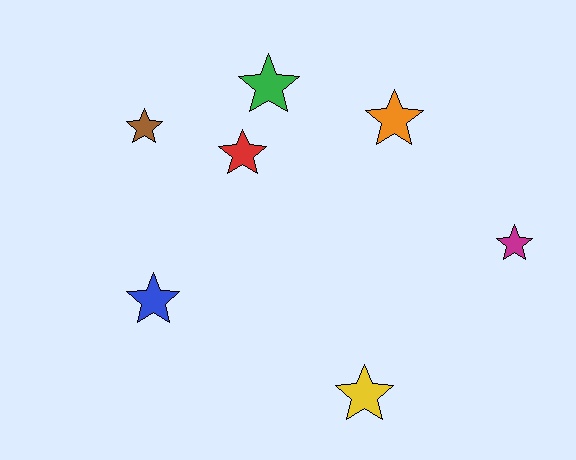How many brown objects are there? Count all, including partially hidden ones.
There is 1 brown object.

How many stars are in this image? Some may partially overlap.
There are 7 stars.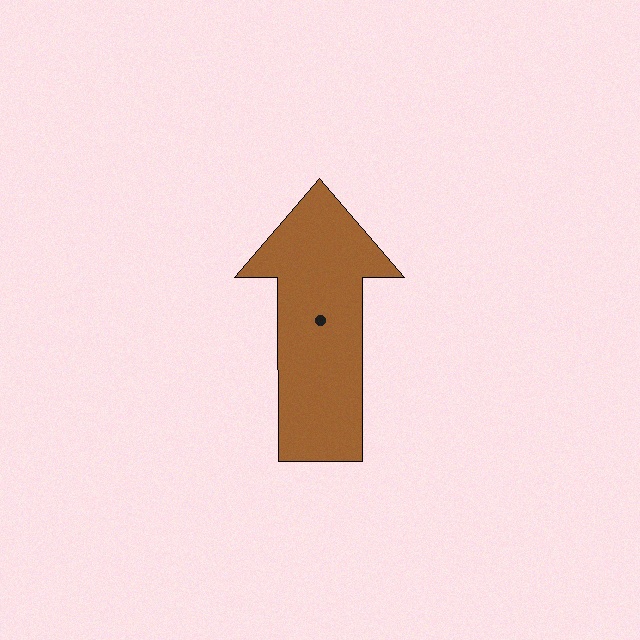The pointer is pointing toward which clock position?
Roughly 12 o'clock.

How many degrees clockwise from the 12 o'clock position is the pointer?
Approximately 360 degrees.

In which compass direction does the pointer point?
North.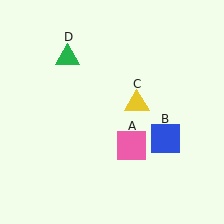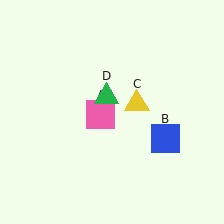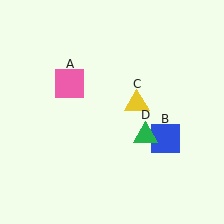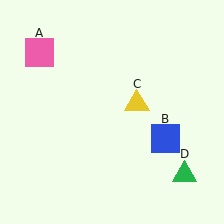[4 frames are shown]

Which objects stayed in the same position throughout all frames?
Blue square (object B) and yellow triangle (object C) remained stationary.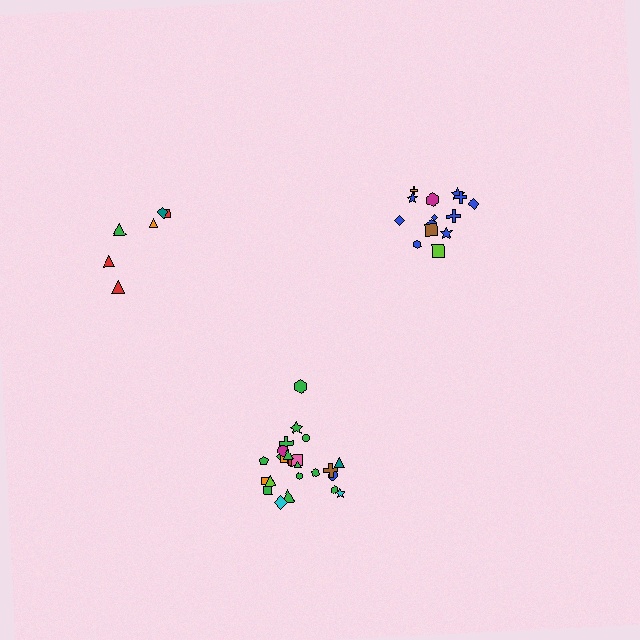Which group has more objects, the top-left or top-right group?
The top-right group.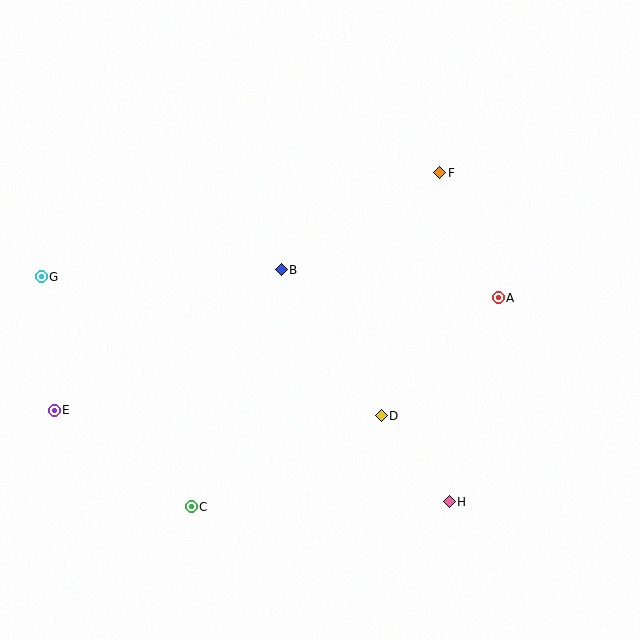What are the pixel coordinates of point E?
Point E is at (54, 410).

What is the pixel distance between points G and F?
The distance between G and F is 412 pixels.